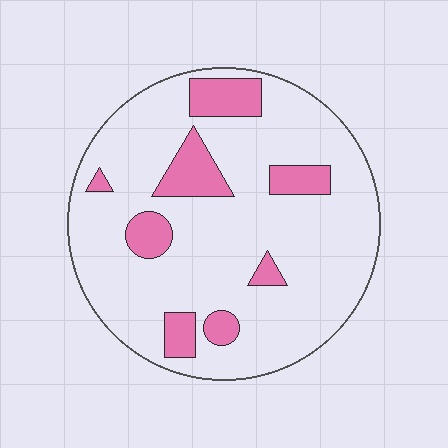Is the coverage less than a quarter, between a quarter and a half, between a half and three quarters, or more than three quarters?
Less than a quarter.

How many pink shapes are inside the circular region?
8.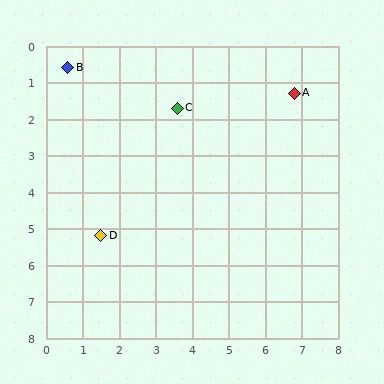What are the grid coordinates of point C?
Point C is at approximately (3.6, 1.7).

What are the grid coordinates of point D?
Point D is at approximately (1.5, 5.2).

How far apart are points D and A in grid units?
Points D and A are about 6.6 grid units apart.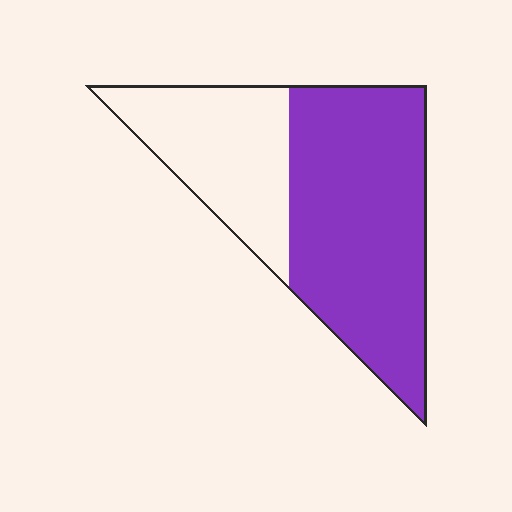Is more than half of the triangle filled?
Yes.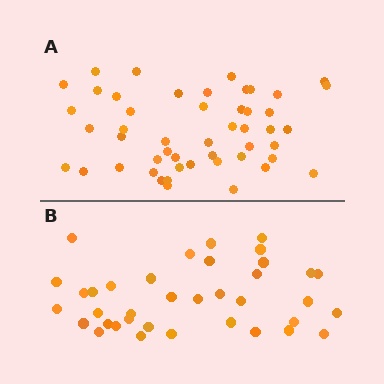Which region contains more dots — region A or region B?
Region A (the top region) has more dots.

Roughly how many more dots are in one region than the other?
Region A has roughly 12 or so more dots than region B.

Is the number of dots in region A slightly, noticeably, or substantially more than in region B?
Region A has noticeably more, but not dramatically so. The ratio is roughly 1.3 to 1.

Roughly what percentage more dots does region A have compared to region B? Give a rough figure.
About 30% more.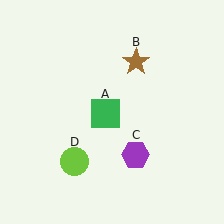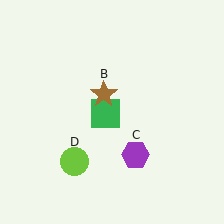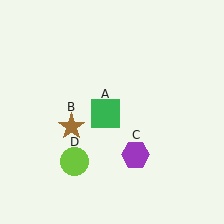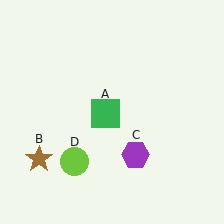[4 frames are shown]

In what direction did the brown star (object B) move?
The brown star (object B) moved down and to the left.